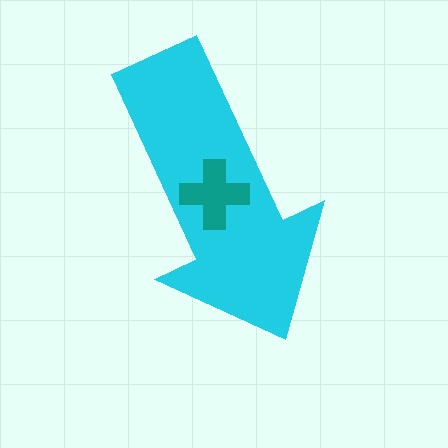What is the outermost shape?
The cyan arrow.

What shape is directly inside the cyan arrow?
The teal cross.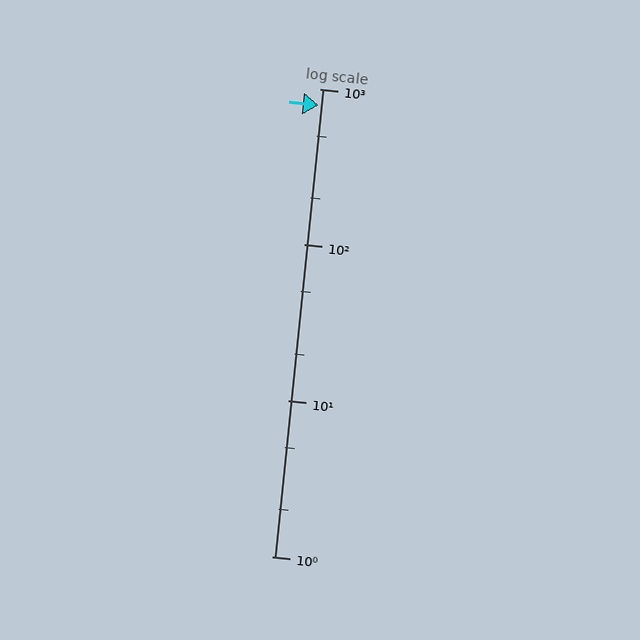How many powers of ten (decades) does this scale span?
The scale spans 3 decades, from 1 to 1000.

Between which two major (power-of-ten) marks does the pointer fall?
The pointer is between 100 and 1000.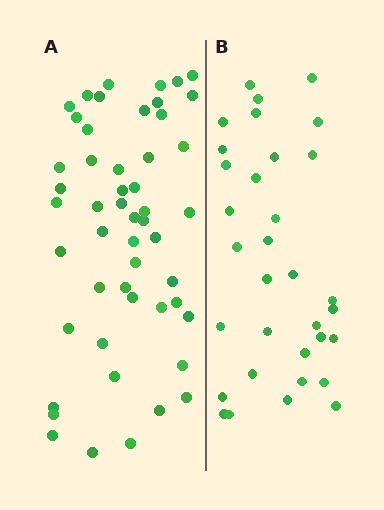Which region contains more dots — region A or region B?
Region A (the left region) has more dots.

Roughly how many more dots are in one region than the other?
Region A has approximately 20 more dots than region B.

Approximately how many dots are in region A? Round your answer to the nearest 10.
About 50 dots. (The exact count is 51, which rounds to 50.)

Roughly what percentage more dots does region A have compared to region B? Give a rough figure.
About 55% more.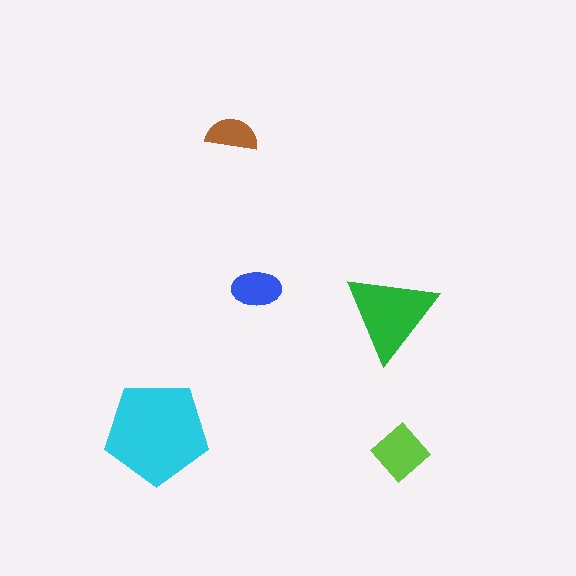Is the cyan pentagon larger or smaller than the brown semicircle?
Larger.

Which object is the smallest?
The brown semicircle.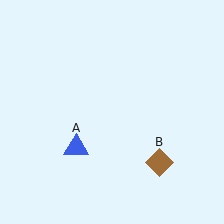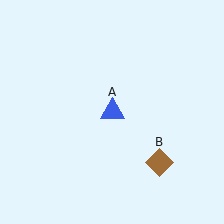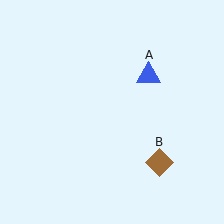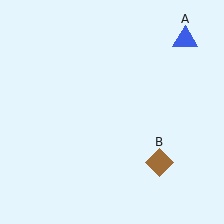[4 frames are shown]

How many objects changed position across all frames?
1 object changed position: blue triangle (object A).